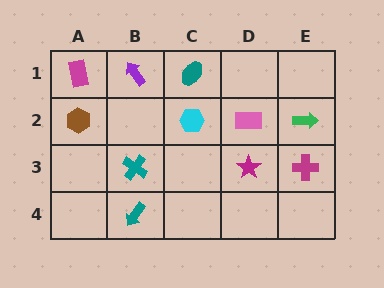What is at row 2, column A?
A brown hexagon.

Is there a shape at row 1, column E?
No, that cell is empty.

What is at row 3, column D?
A magenta star.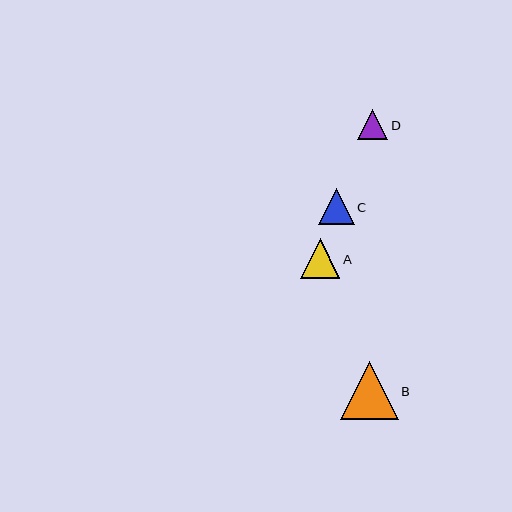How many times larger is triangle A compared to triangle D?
Triangle A is approximately 1.3 times the size of triangle D.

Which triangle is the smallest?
Triangle D is the smallest with a size of approximately 30 pixels.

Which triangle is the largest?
Triangle B is the largest with a size of approximately 58 pixels.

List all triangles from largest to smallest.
From largest to smallest: B, A, C, D.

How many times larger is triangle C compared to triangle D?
Triangle C is approximately 1.2 times the size of triangle D.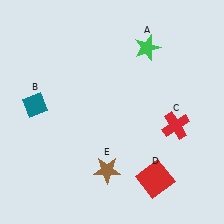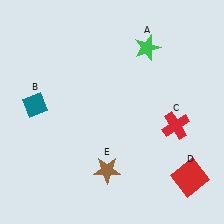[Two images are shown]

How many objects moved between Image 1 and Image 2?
1 object moved between the two images.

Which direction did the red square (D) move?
The red square (D) moved right.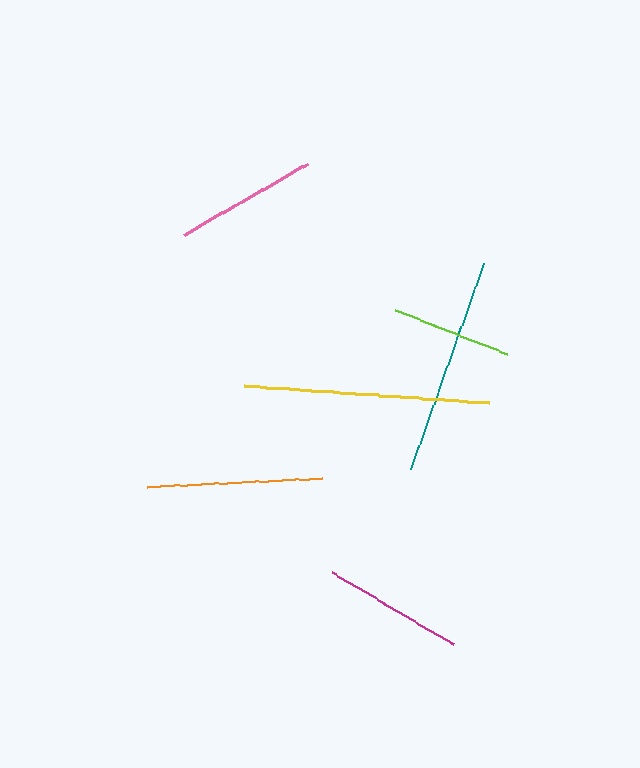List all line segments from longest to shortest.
From longest to shortest: yellow, teal, orange, pink, magenta, lime.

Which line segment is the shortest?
The lime line is the shortest at approximately 120 pixels.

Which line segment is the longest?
The yellow line is the longest at approximately 245 pixels.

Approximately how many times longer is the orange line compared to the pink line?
The orange line is approximately 1.2 times the length of the pink line.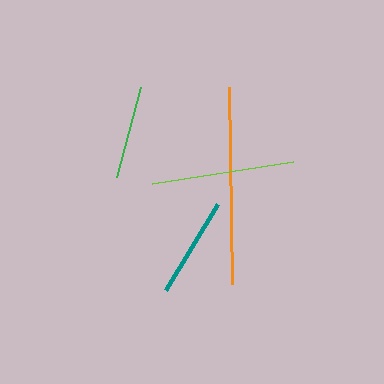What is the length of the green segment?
The green segment is approximately 93 pixels long.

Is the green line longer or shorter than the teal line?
The teal line is longer than the green line.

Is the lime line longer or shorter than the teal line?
The lime line is longer than the teal line.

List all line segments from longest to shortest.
From longest to shortest: orange, lime, teal, green.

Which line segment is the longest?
The orange line is the longest at approximately 197 pixels.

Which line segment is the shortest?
The green line is the shortest at approximately 93 pixels.